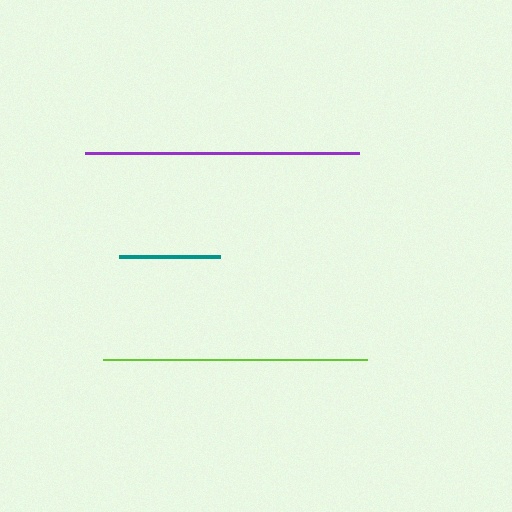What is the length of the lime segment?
The lime segment is approximately 264 pixels long.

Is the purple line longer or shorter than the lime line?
The purple line is longer than the lime line.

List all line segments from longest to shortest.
From longest to shortest: purple, lime, teal.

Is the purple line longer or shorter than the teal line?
The purple line is longer than the teal line.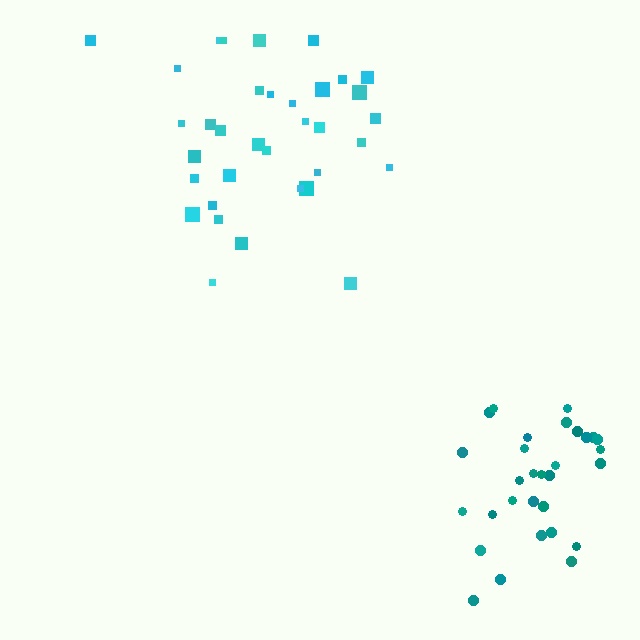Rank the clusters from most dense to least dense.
teal, cyan.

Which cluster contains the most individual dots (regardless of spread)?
Cyan (35).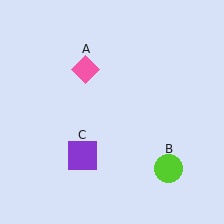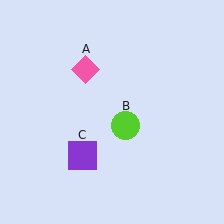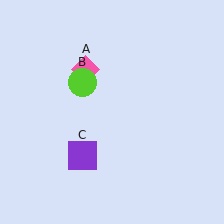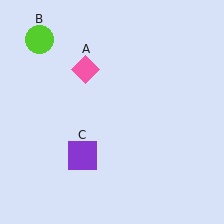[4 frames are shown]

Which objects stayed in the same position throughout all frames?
Pink diamond (object A) and purple square (object C) remained stationary.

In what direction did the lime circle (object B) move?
The lime circle (object B) moved up and to the left.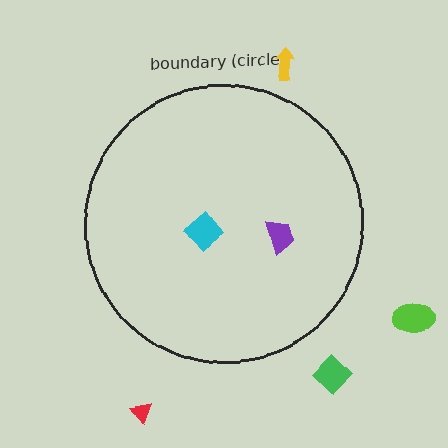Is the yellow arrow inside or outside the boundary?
Outside.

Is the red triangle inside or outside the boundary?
Outside.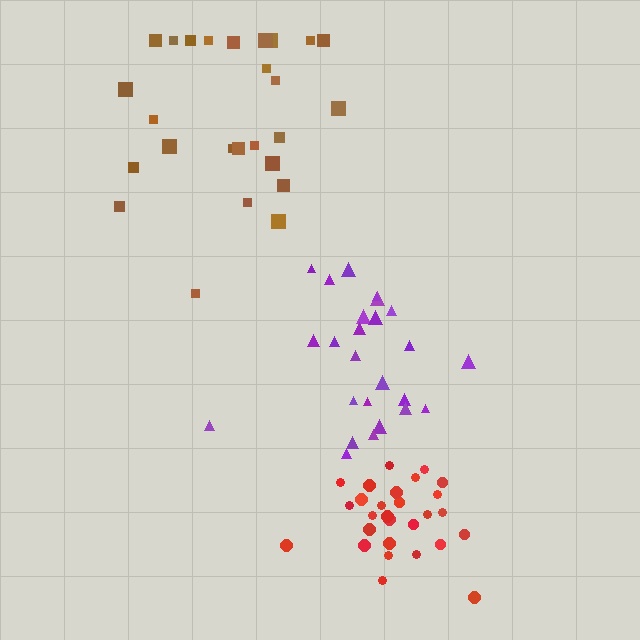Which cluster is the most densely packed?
Red.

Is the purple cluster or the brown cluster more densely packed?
Purple.